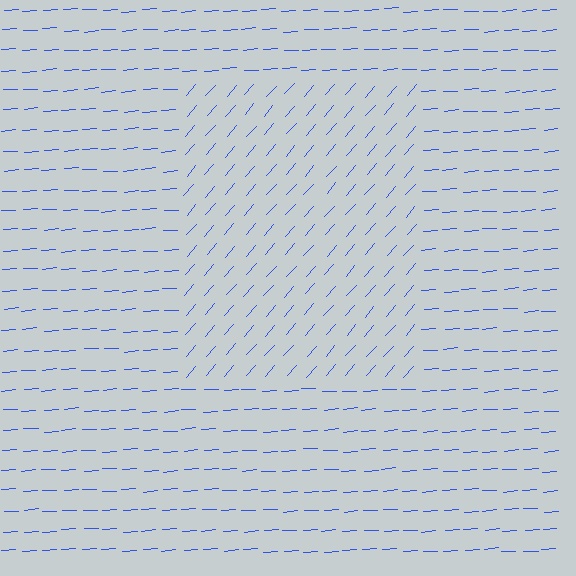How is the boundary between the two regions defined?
The boundary is defined purely by a change in line orientation (approximately 45 degrees difference). All lines are the same color and thickness.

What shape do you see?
I see a rectangle.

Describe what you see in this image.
The image is filled with small blue line segments. A rectangle region in the image has lines oriented differently from the surrounding lines, creating a visible texture boundary.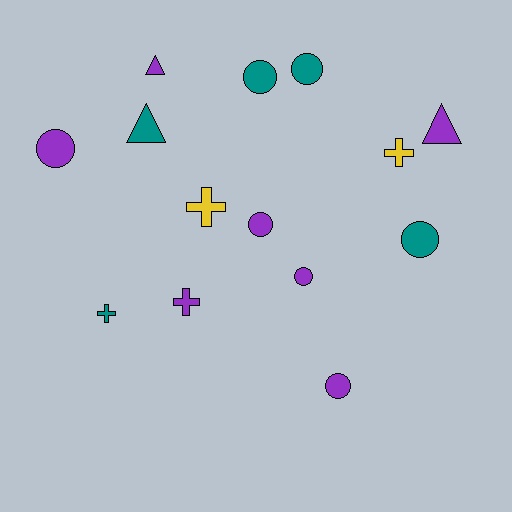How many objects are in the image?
There are 14 objects.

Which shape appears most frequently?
Circle, with 7 objects.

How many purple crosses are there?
There is 1 purple cross.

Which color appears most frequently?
Purple, with 7 objects.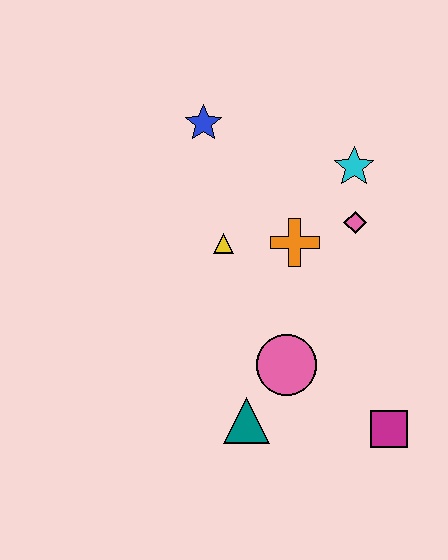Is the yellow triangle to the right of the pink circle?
No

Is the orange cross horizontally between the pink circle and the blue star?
No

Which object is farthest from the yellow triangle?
The magenta square is farthest from the yellow triangle.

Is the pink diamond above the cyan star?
No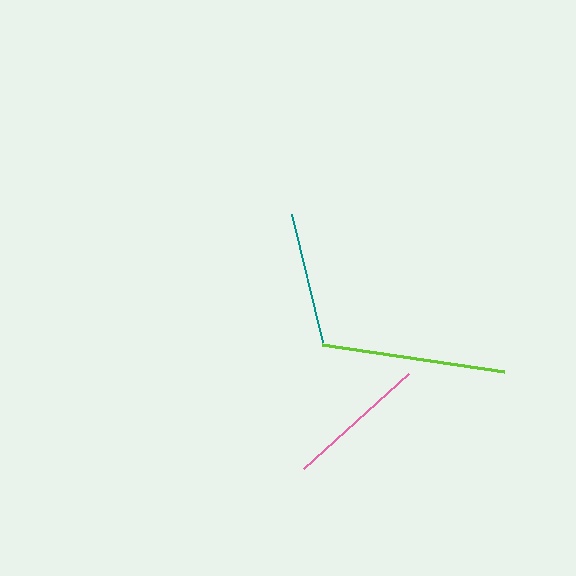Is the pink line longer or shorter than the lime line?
The lime line is longer than the pink line.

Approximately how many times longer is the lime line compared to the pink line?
The lime line is approximately 1.3 times the length of the pink line.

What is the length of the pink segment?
The pink segment is approximately 142 pixels long.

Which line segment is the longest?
The lime line is the longest at approximately 184 pixels.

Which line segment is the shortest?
The teal line is the shortest at approximately 131 pixels.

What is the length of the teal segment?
The teal segment is approximately 131 pixels long.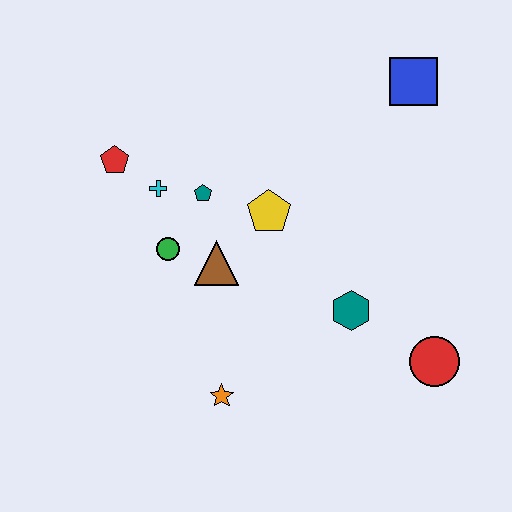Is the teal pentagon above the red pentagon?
No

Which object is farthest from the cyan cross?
The red circle is farthest from the cyan cross.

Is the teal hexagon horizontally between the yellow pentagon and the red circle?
Yes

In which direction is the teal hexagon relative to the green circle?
The teal hexagon is to the right of the green circle.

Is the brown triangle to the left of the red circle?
Yes